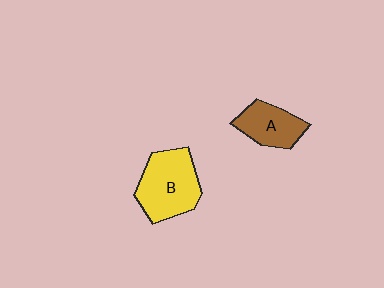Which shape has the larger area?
Shape B (yellow).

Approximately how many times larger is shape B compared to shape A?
Approximately 1.6 times.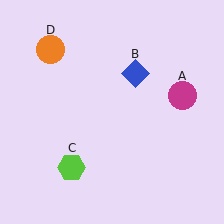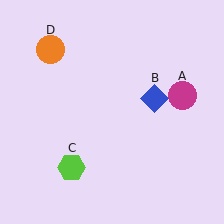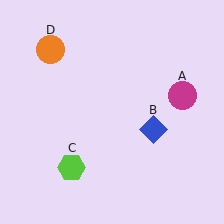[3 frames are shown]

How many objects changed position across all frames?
1 object changed position: blue diamond (object B).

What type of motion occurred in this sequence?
The blue diamond (object B) rotated clockwise around the center of the scene.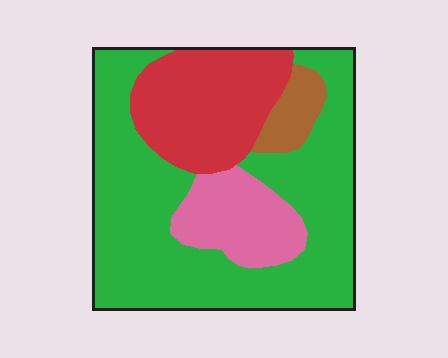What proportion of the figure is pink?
Pink takes up about one eighth (1/8) of the figure.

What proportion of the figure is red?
Red takes up about one fifth (1/5) of the figure.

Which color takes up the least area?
Brown, at roughly 5%.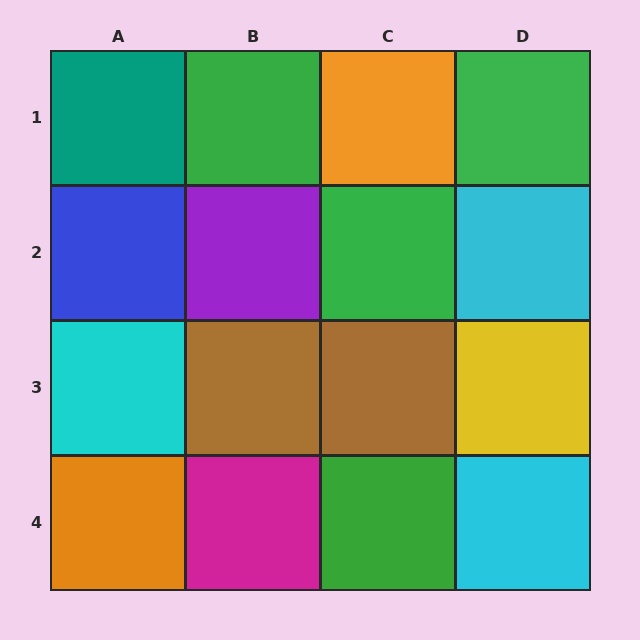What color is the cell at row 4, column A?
Orange.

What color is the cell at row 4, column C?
Green.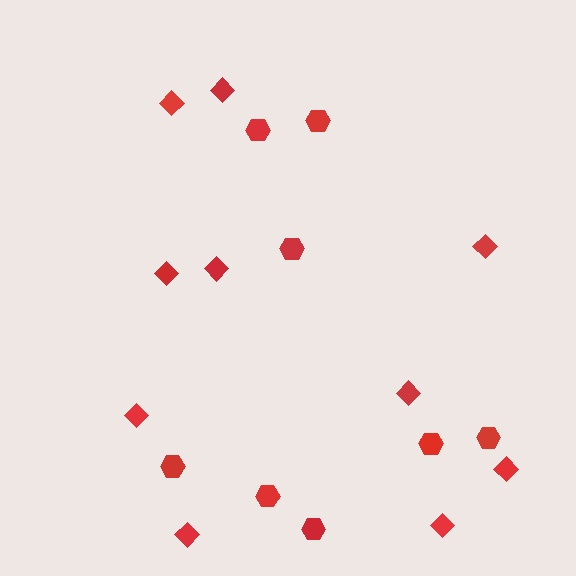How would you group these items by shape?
There are 2 groups: one group of hexagons (8) and one group of diamonds (10).